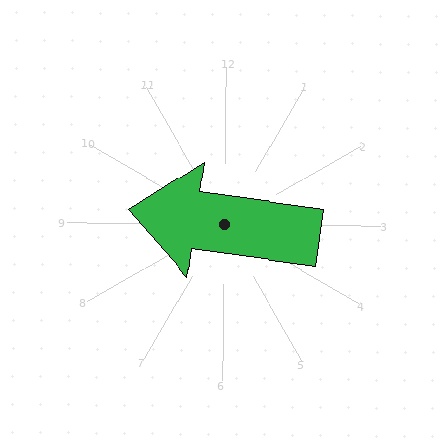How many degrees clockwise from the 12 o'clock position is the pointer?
Approximately 278 degrees.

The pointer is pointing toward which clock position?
Roughly 9 o'clock.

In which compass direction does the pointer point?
West.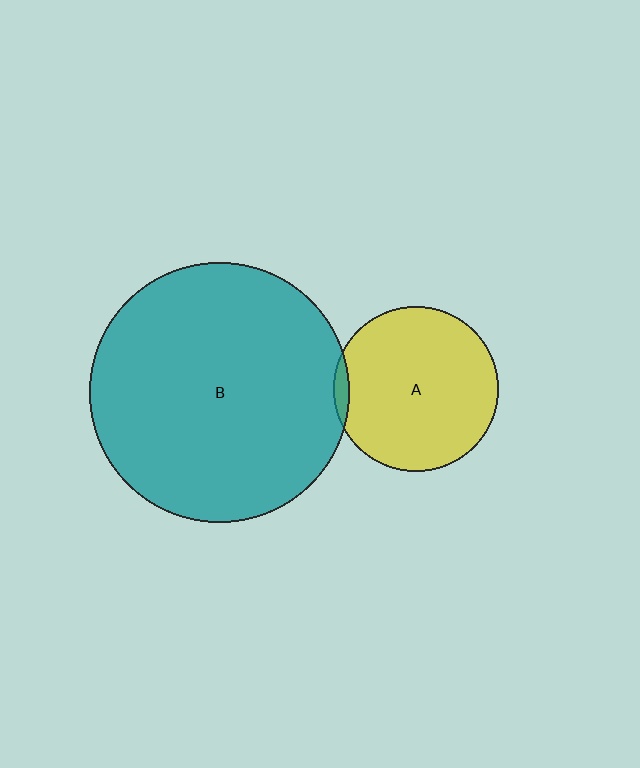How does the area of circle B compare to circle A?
Approximately 2.5 times.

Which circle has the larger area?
Circle B (teal).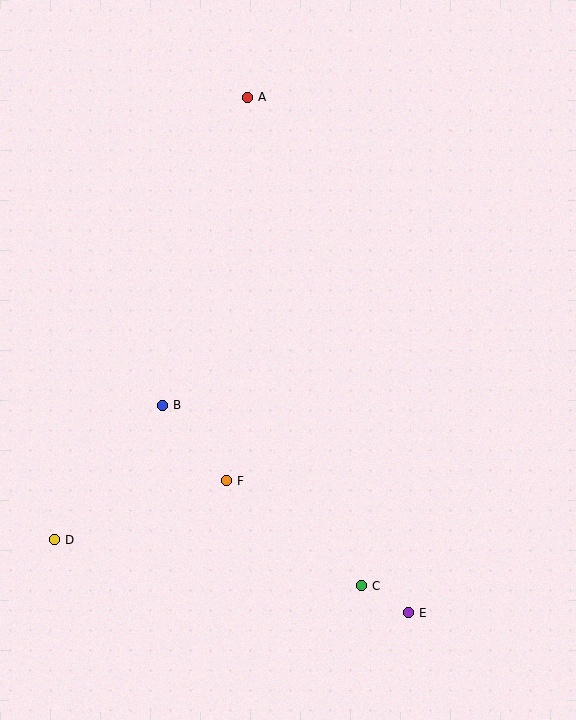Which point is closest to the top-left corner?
Point A is closest to the top-left corner.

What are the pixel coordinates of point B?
Point B is at (163, 405).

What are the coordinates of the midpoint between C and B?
The midpoint between C and B is at (262, 495).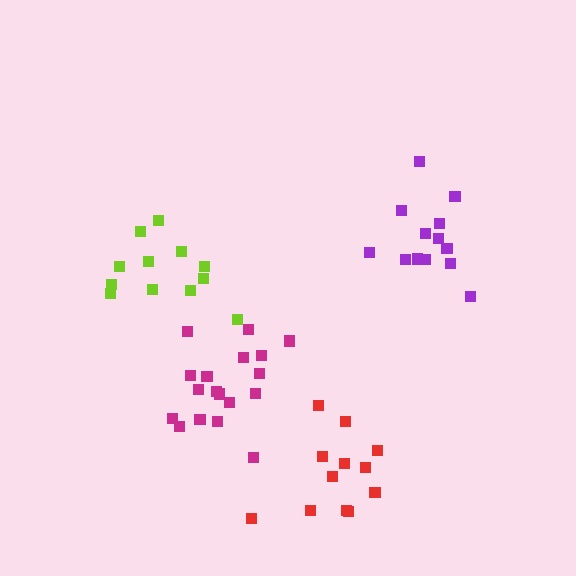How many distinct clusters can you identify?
There are 4 distinct clusters.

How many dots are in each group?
Group 1: 12 dots, Group 2: 12 dots, Group 3: 13 dots, Group 4: 18 dots (55 total).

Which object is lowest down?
The red cluster is bottommost.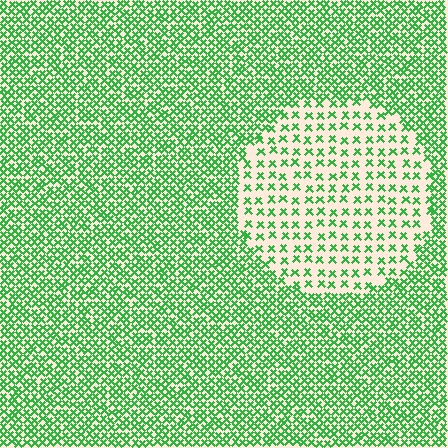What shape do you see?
I see a circle.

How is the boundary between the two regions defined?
The boundary is defined by a change in element density (approximately 2.5x ratio). All elements are the same color, size, and shape.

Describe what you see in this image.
The image contains small green elements arranged at two different densities. A circle-shaped region is visible where the elements are less densely packed than the surrounding area.